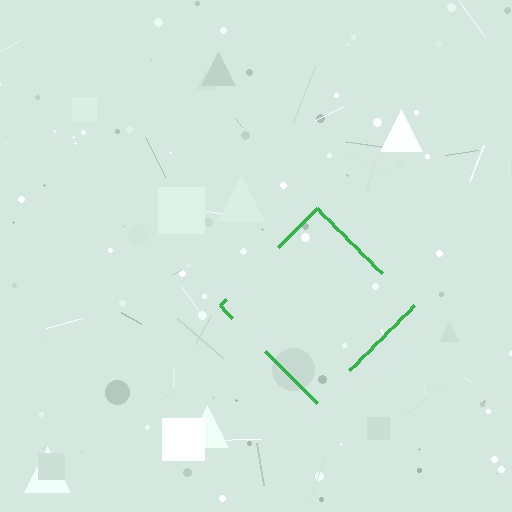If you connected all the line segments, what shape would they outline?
They would outline a diamond.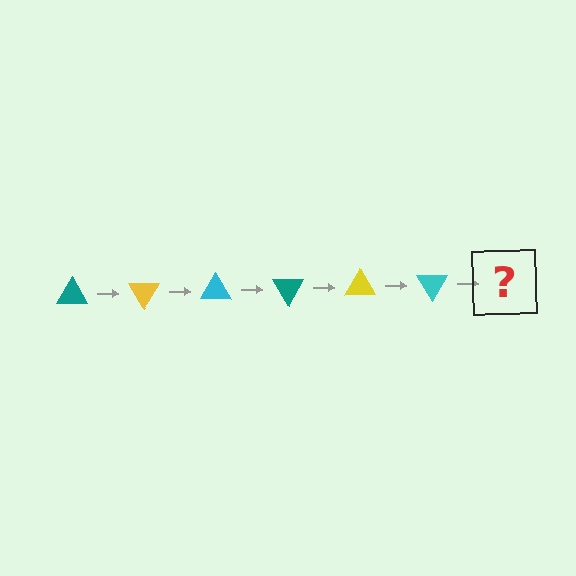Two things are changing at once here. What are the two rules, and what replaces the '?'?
The two rules are that it rotates 60 degrees each step and the color cycles through teal, yellow, and cyan. The '?' should be a teal triangle, rotated 360 degrees from the start.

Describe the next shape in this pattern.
It should be a teal triangle, rotated 360 degrees from the start.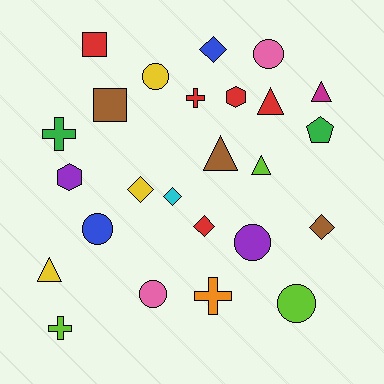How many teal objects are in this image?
There are no teal objects.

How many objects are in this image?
There are 25 objects.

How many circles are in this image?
There are 6 circles.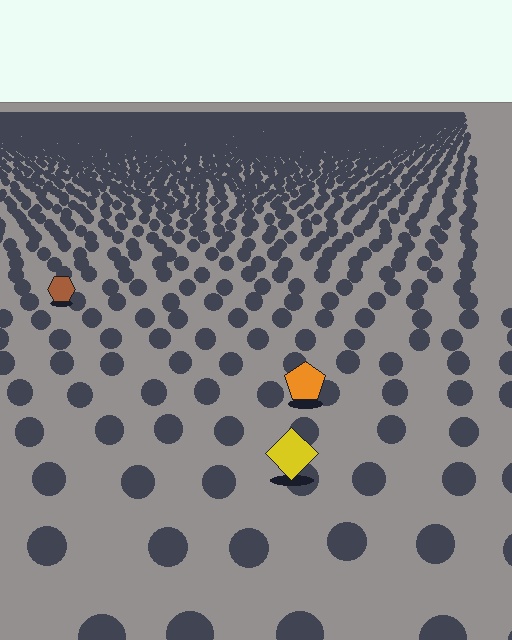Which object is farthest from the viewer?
The brown hexagon is farthest from the viewer. It appears smaller and the ground texture around it is denser.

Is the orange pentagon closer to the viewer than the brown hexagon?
Yes. The orange pentagon is closer — you can tell from the texture gradient: the ground texture is coarser near it.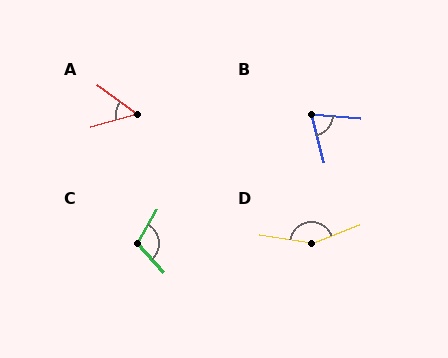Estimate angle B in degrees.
Approximately 71 degrees.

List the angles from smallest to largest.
A (52°), B (71°), C (107°), D (149°).